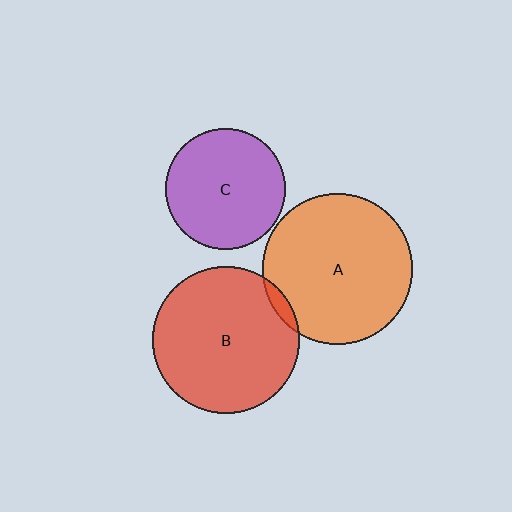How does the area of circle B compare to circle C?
Approximately 1.5 times.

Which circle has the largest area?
Circle A (orange).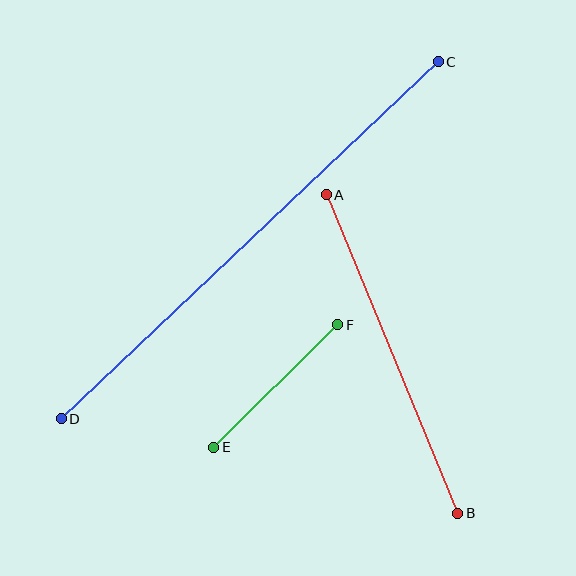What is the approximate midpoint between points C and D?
The midpoint is at approximately (250, 240) pixels.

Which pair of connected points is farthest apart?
Points C and D are farthest apart.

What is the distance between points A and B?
The distance is approximately 345 pixels.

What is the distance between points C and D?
The distance is approximately 519 pixels.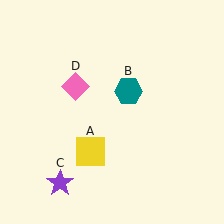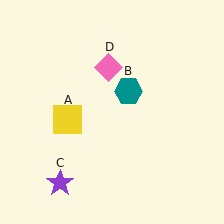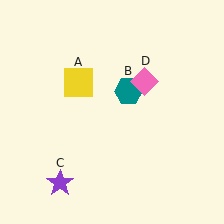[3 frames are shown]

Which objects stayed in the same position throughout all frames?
Teal hexagon (object B) and purple star (object C) remained stationary.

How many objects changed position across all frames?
2 objects changed position: yellow square (object A), pink diamond (object D).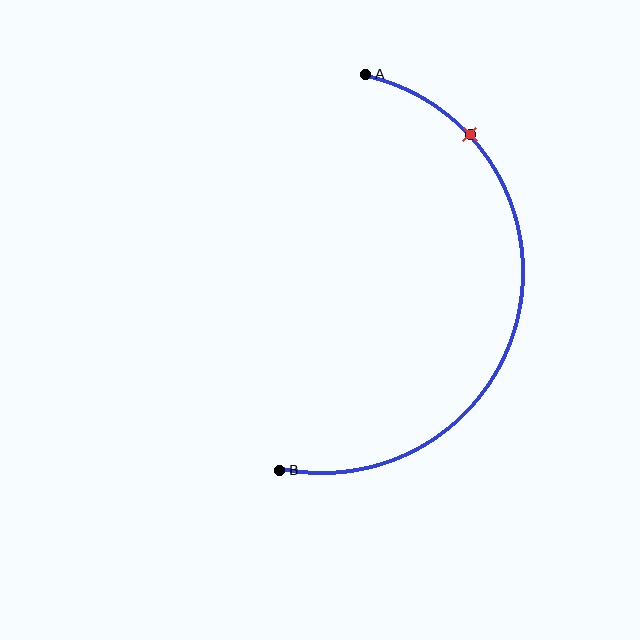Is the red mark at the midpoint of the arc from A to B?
No. The red mark lies on the arc but is closer to endpoint A. The arc midpoint would be at the point on the curve equidistant along the arc from both A and B.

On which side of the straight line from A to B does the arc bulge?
The arc bulges to the right of the straight line connecting A and B.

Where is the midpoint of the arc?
The arc midpoint is the point on the curve farthest from the straight line joining A and B. It sits to the right of that line.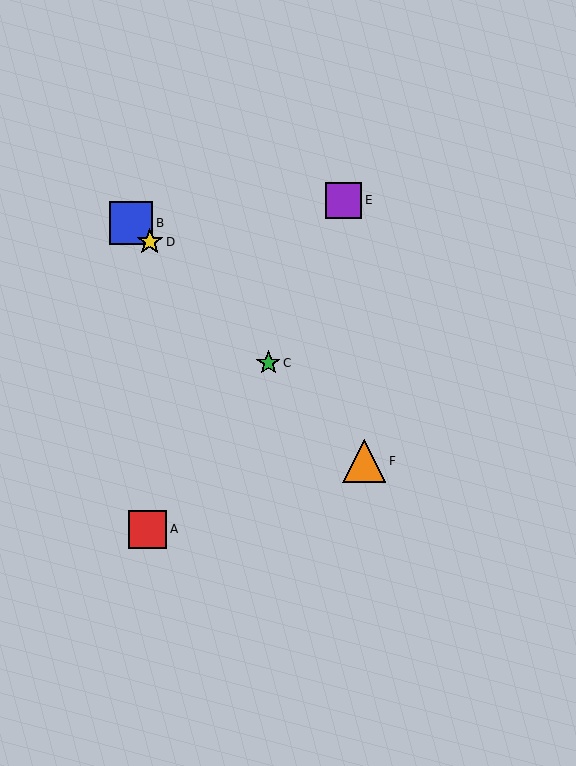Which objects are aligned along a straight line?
Objects B, C, D, F are aligned along a straight line.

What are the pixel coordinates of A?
Object A is at (147, 529).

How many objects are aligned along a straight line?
4 objects (B, C, D, F) are aligned along a straight line.